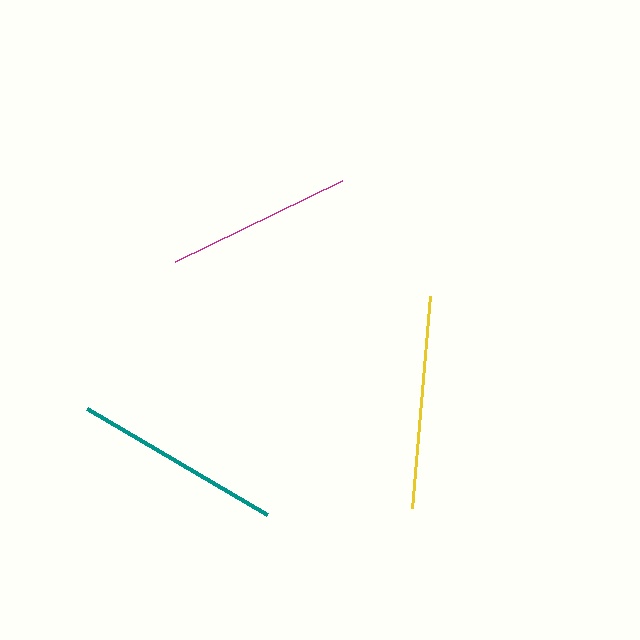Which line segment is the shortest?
The magenta line is the shortest at approximately 186 pixels.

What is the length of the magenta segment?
The magenta segment is approximately 186 pixels long.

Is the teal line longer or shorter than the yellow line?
The yellow line is longer than the teal line.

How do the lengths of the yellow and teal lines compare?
The yellow and teal lines are approximately the same length.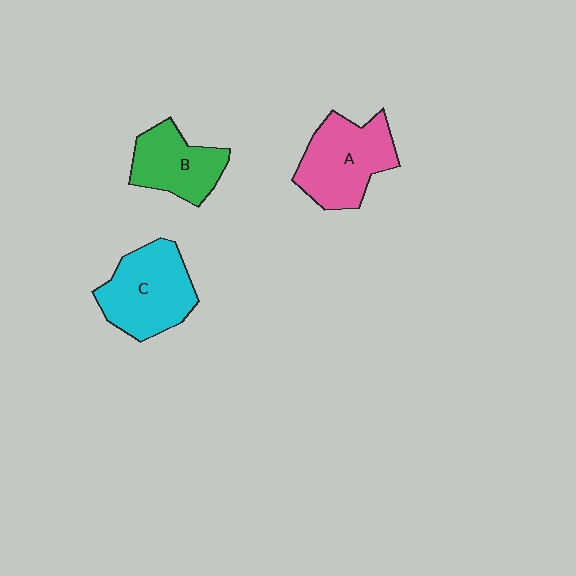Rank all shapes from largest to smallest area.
From largest to smallest: C (cyan), A (pink), B (green).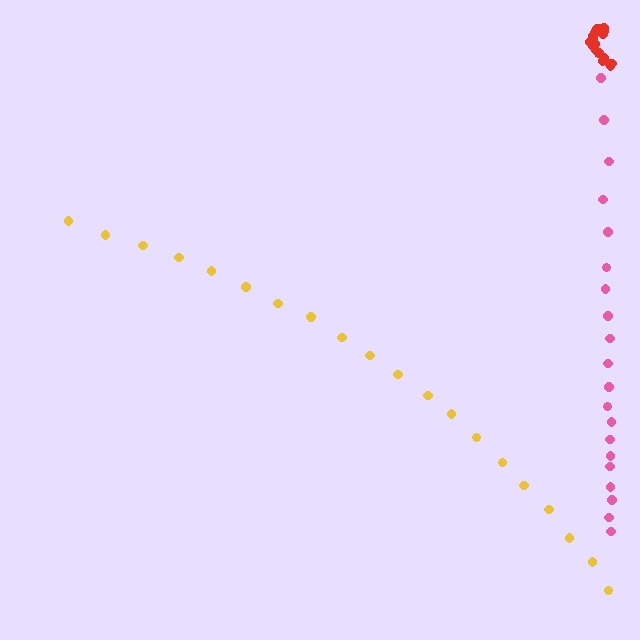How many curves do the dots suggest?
There are 3 distinct paths.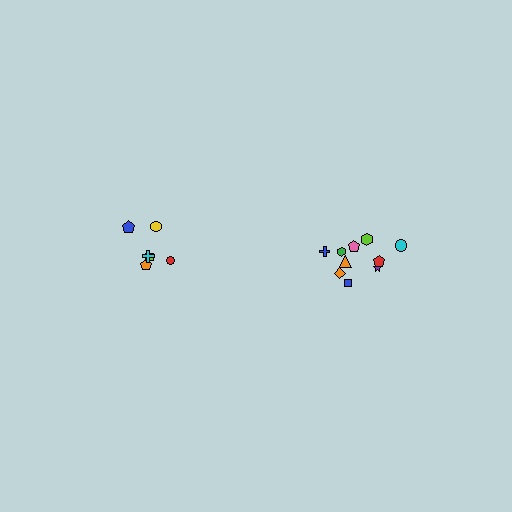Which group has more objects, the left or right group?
The right group.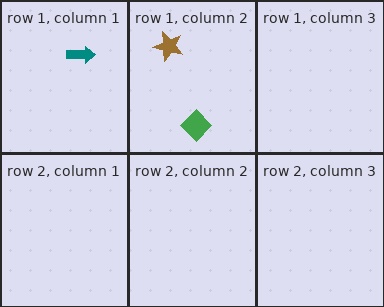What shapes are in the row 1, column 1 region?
The teal arrow.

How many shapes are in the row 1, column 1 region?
1.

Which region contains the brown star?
The row 1, column 2 region.